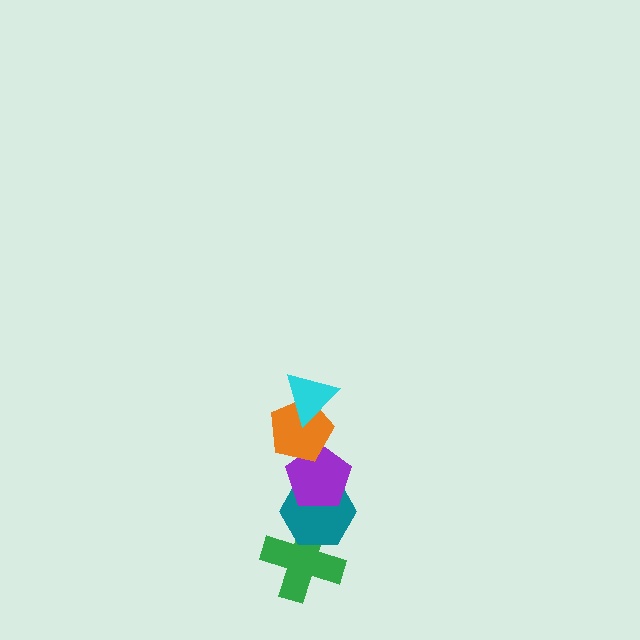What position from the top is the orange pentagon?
The orange pentagon is 2nd from the top.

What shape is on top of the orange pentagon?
The cyan triangle is on top of the orange pentagon.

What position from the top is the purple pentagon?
The purple pentagon is 3rd from the top.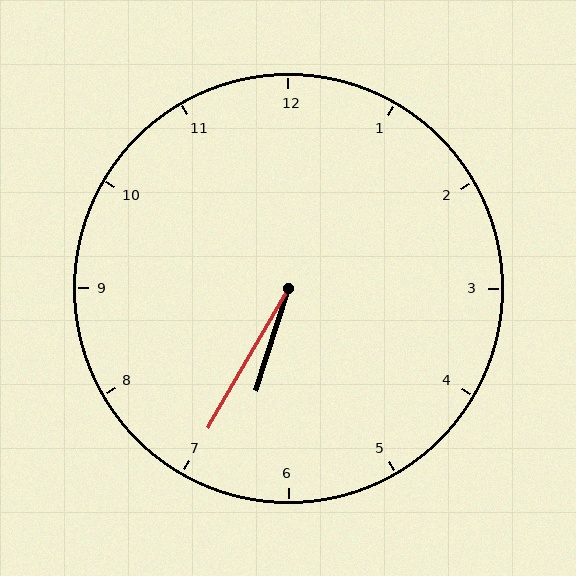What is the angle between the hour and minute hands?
Approximately 12 degrees.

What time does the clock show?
6:35.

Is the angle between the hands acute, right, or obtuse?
It is acute.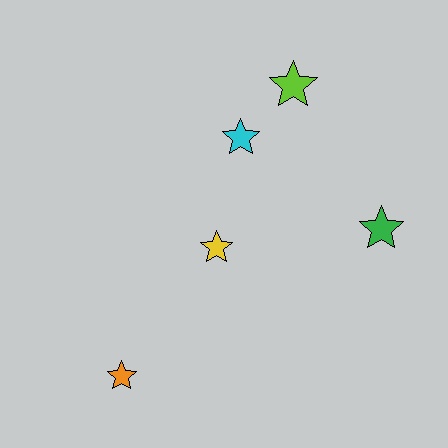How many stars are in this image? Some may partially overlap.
There are 5 stars.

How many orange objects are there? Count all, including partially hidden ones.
There is 1 orange object.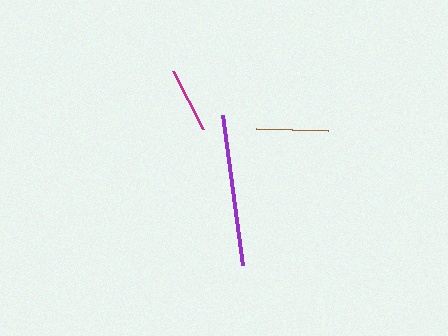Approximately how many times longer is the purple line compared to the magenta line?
The purple line is approximately 2.3 times the length of the magenta line.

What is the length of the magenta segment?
The magenta segment is approximately 66 pixels long.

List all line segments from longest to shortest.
From longest to shortest: purple, brown, magenta.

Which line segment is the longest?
The purple line is the longest at approximately 151 pixels.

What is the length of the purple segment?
The purple segment is approximately 151 pixels long.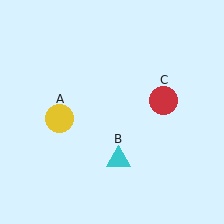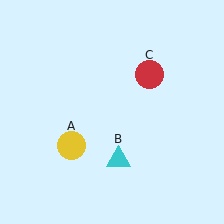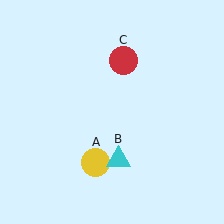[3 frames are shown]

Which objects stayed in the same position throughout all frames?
Cyan triangle (object B) remained stationary.